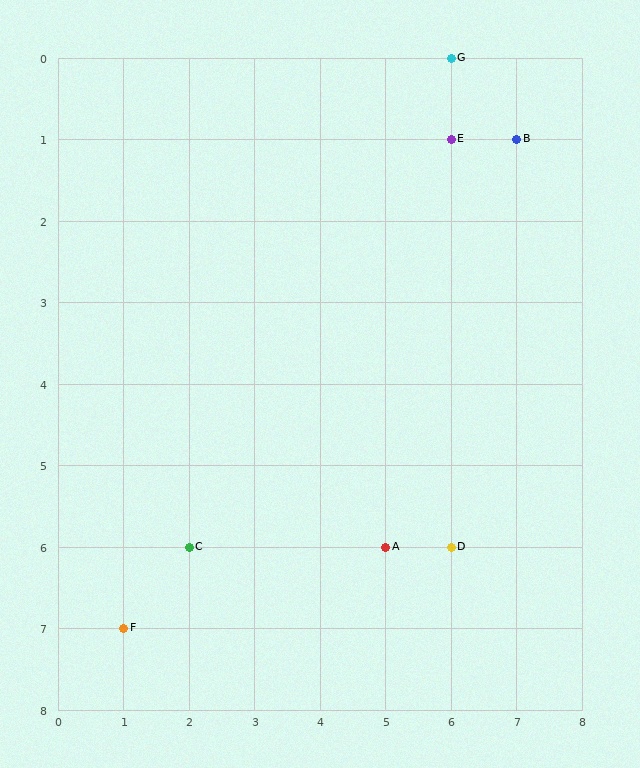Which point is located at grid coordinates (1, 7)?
Point F is at (1, 7).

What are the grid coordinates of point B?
Point B is at grid coordinates (7, 1).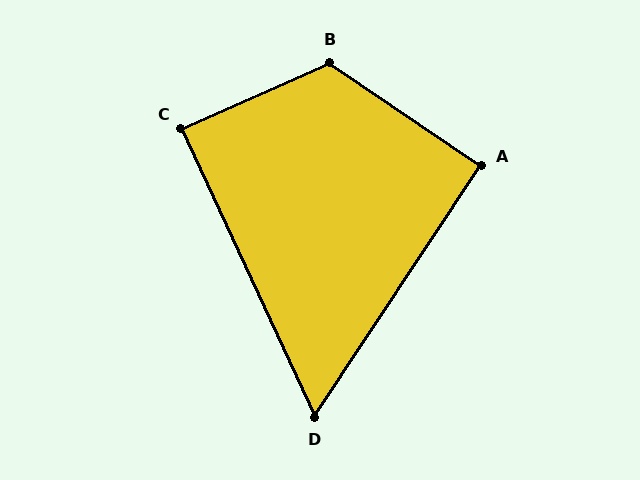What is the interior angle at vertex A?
Approximately 91 degrees (approximately right).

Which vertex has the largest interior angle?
B, at approximately 122 degrees.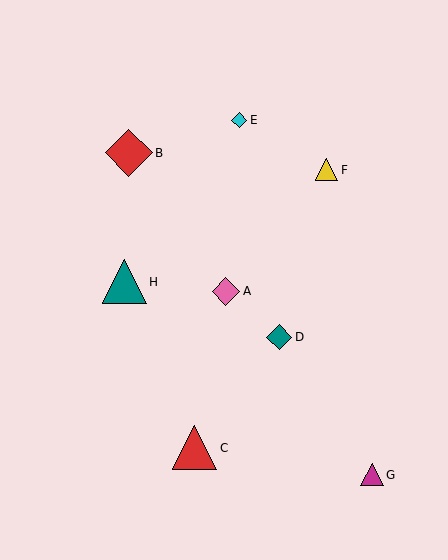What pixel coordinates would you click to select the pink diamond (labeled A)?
Click at (226, 291) to select the pink diamond A.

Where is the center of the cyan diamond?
The center of the cyan diamond is at (239, 120).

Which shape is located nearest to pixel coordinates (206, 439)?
The red triangle (labeled C) at (194, 448) is nearest to that location.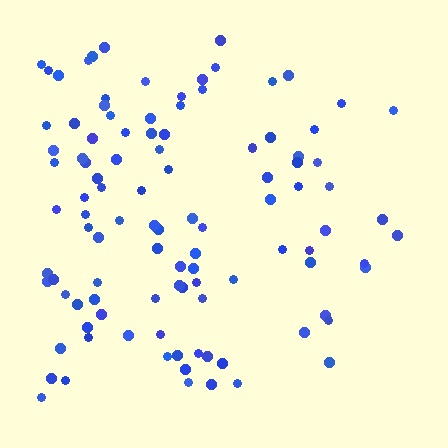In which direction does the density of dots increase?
From right to left, with the left side densest.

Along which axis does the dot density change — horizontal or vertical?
Horizontal.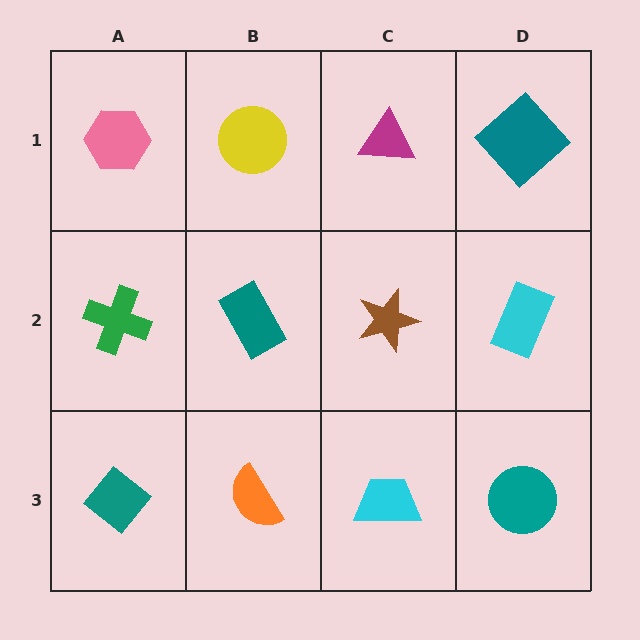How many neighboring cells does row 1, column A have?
2.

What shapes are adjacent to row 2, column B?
A yellow circle (row 1, column B), an orange semicircle (row 3, column B), a green cross (row 2, column A), a brown star (row 2, column C).